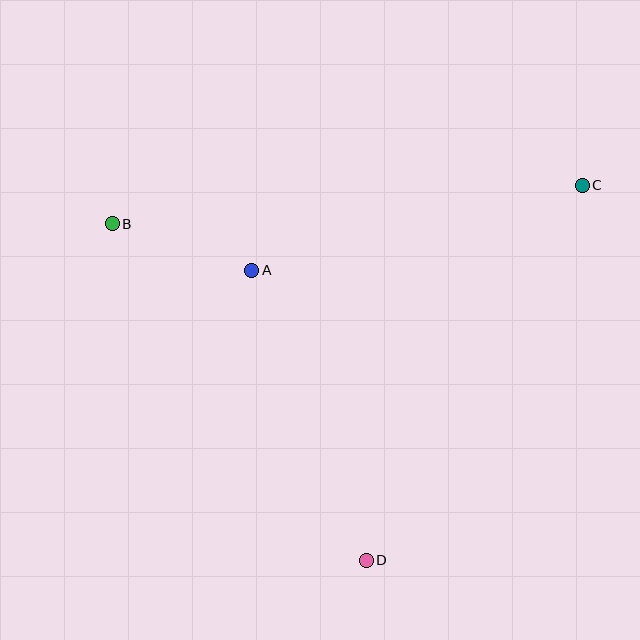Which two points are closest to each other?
Points A and B are closest to each other.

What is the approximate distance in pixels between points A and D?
The distance between A and D is approximately 312 pixels.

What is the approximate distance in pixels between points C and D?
The distance between C and D is approximately 433 pixels.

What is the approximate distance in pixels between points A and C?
The distance between A and C is approximately 341 pixels.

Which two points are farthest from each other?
Points B and C are farthest from each other.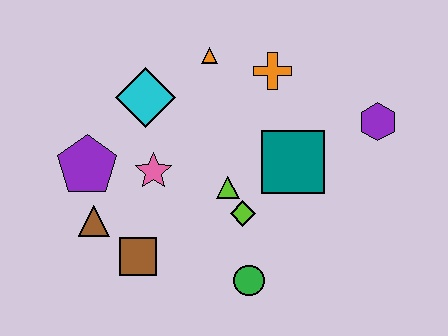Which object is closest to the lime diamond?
The lime triangle is closest to the lime diamond.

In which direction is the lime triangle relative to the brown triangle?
The lime triangle is to the right of the brown triangle.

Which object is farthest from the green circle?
The orange triangle is farthest from the green circle.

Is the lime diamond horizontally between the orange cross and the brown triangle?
Yes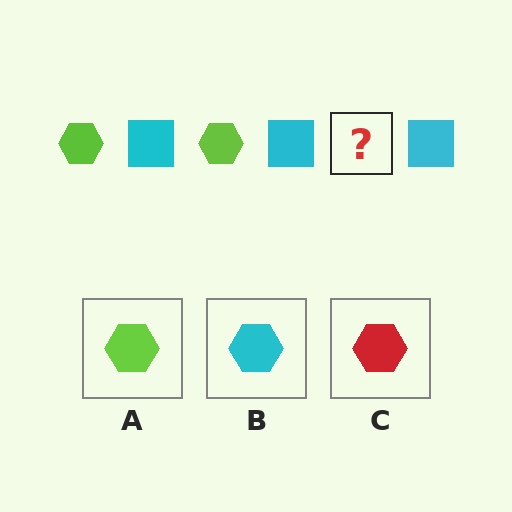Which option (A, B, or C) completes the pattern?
A.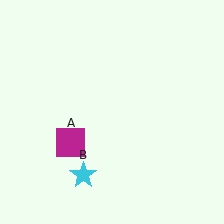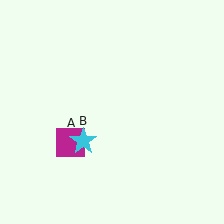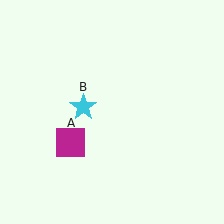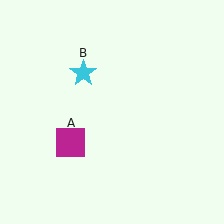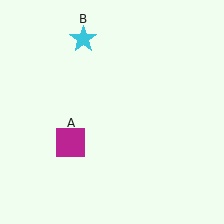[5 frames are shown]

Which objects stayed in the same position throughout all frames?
Magenta square (object A) remained stationary.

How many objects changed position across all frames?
1 object changed position: cyan star (object B).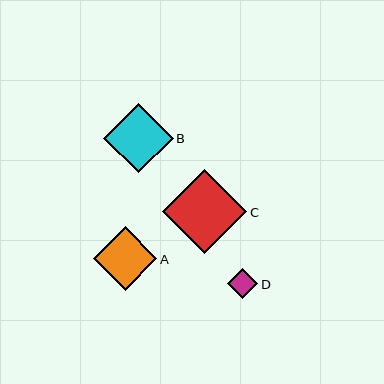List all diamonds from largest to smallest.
From largest to smallest: C, B, A, D.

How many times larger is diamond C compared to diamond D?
Diamond C is approximately 2.8 times the size of diamond D.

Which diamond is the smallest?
Diamond D is the smallest with a size of approximately 30 pixels.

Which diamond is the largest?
Diamond C is the largest with a size of approximately 84 pixels.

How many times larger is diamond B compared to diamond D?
Diamond B is approximately 2.3 times the size of diamond D.